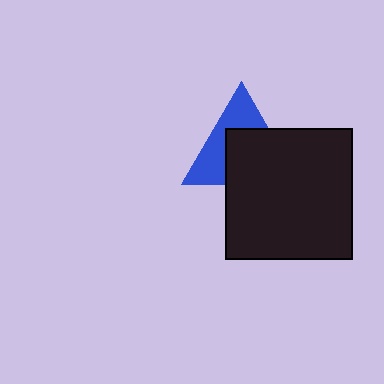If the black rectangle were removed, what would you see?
You would see the complete blue triangle.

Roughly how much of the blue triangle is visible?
About half of it is visible (roughly 46%).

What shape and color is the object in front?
The object in front is a black rectangle.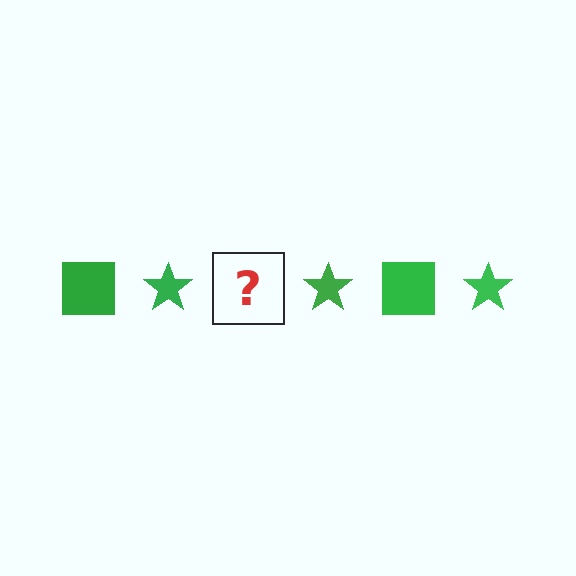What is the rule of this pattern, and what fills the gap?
The rule is that the pattern cycles through square, star shapes in green. The gap should be filled with a green square.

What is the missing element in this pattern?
The missing element is a green square.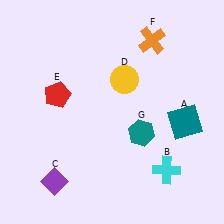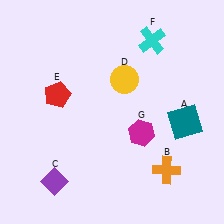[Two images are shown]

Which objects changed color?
B changed from cyan to orange. F changed from orange to cyan. G changed from teal to magenta.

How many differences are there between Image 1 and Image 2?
There are 3 differences between the two images.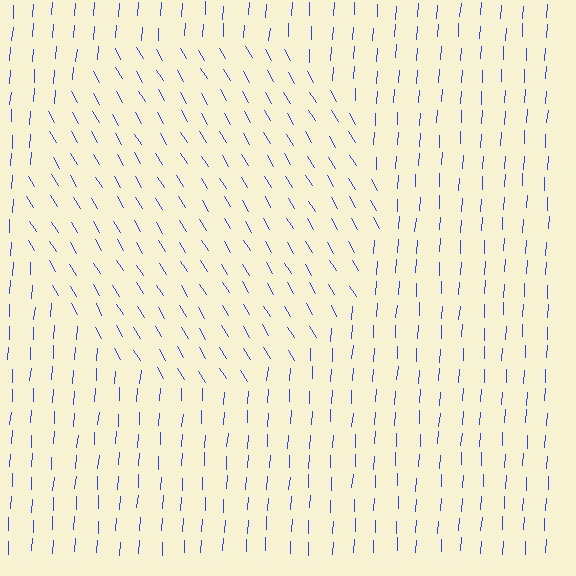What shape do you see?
I see a circle.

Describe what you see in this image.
The image is filled with small blue line segments. A circle region in the image has lines oriented differently from the surrounding lines, creating a visible texture boundary.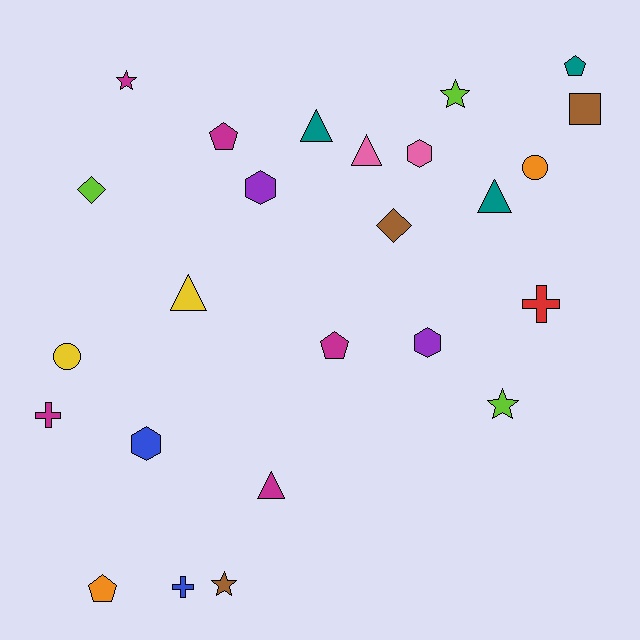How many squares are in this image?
There is 1 square.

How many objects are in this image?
There are 25 objects.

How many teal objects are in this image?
There are 3 teal objects.